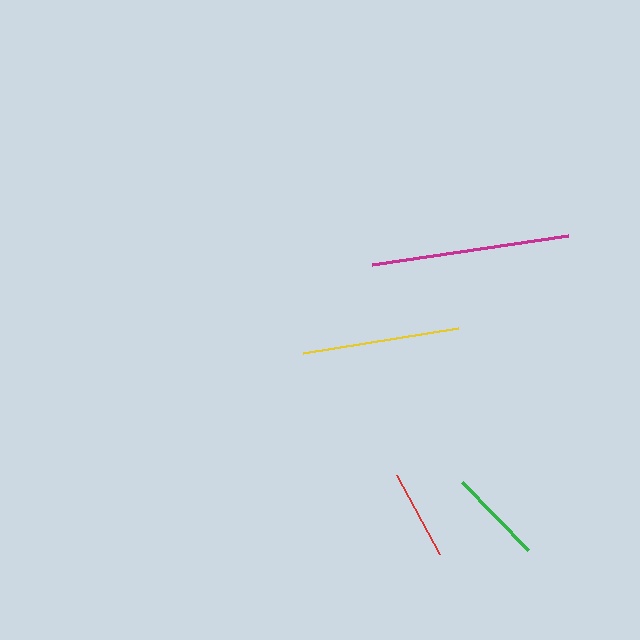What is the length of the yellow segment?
The yellow segment is approximately 156 pixels long.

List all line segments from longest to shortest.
From longest to shortest: magenta, yellow, green, red.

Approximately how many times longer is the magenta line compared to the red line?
The magenta line is approximately 2.2 times the length of the red line.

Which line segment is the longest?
The magenta line is the longest at approximately 199 pixels.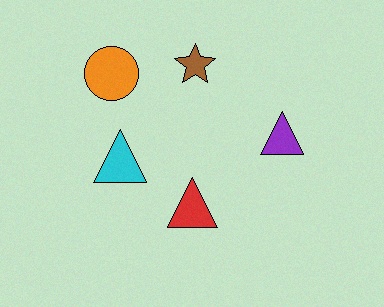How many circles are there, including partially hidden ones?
There is 1 circle.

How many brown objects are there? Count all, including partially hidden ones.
There is 1 brown object.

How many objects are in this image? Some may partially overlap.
There are 5 objects.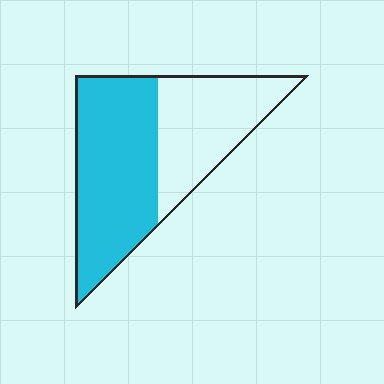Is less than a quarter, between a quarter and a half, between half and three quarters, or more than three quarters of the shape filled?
Between half and three quarters.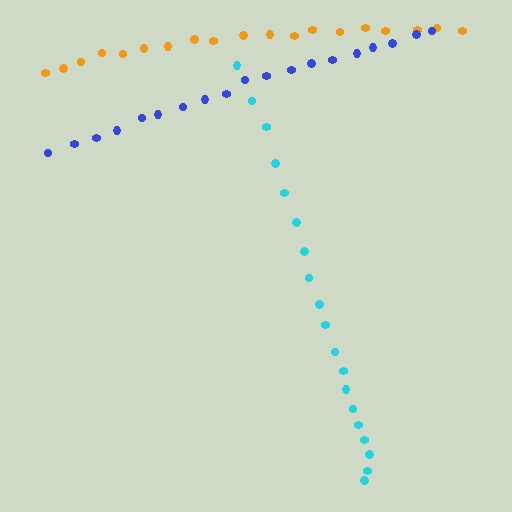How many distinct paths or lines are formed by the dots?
There are 3 distinct paths.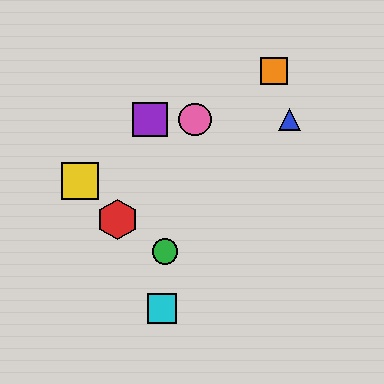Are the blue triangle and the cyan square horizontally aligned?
No, the blue triangle is at y≈120 and the cyan square is at y≈308.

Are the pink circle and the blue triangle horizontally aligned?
Yes, both are at y≈120.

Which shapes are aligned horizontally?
The blue triangle, the purple square, the pink circle are aligned horizontally.